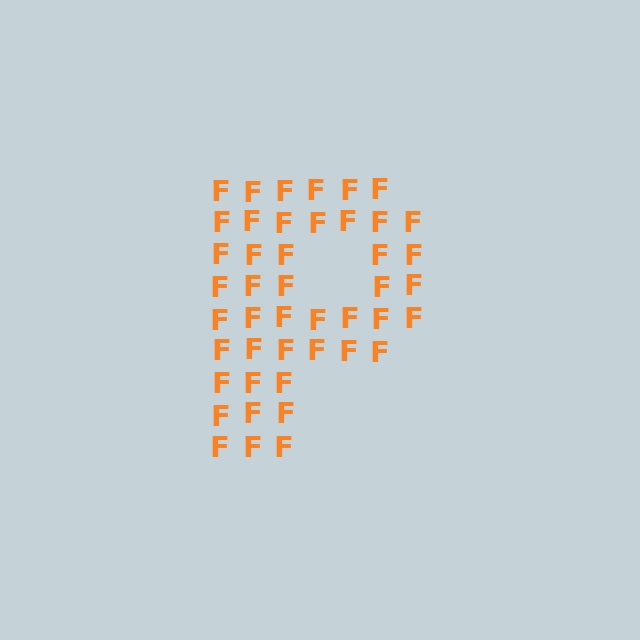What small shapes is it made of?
It is made of small letter F's.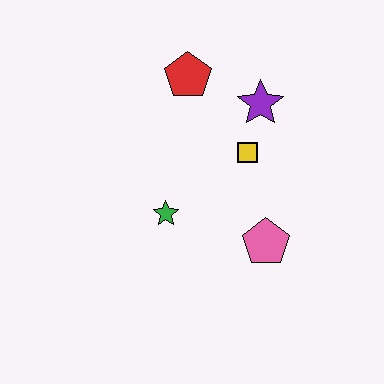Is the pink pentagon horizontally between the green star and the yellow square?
No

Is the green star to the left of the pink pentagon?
Yes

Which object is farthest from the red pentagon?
The pink pentagon is farthest from the red pentagon.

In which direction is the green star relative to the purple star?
The green star is below the purple star.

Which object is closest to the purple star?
The yellow square is closest to the purple star.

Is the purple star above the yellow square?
Yes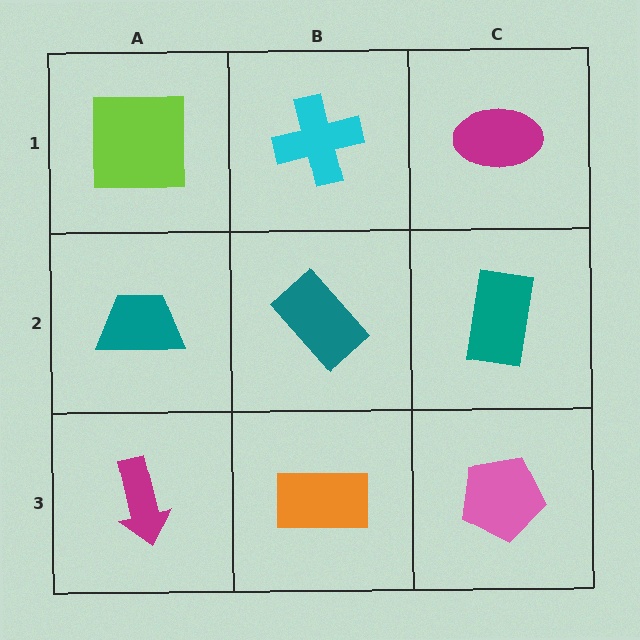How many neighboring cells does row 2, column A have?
3.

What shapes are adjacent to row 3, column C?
A teal rectangle (row 2, column C), an orange rectangle (row 3, column B).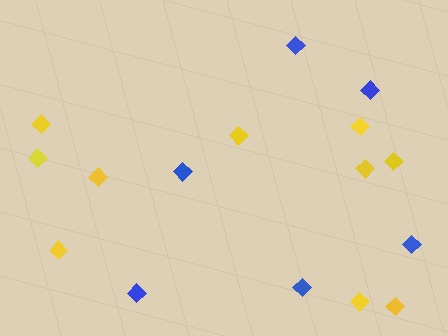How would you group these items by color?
There are 2 groups: one group of yellow diamonds (10) and one group of blue diamonds (6).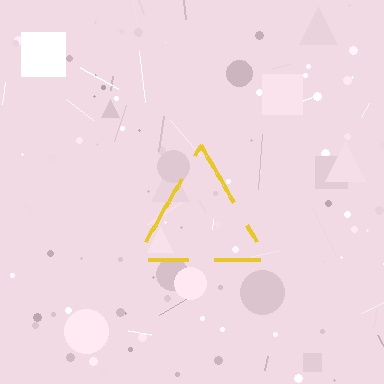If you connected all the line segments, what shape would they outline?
They would outline a triangle.